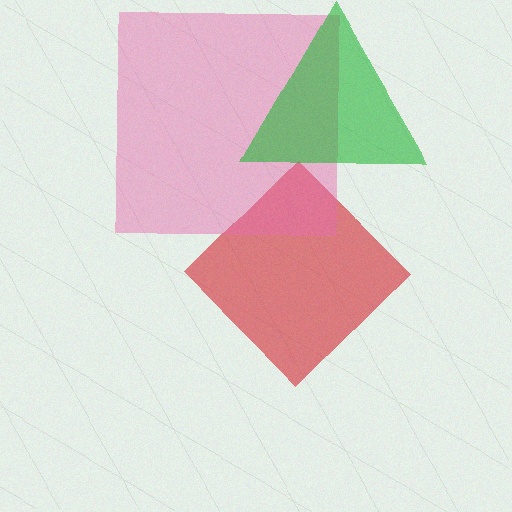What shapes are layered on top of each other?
The layered shapes are: a red diamond, a pink square, a green triangle.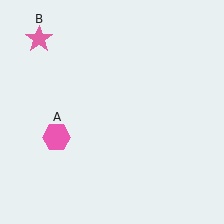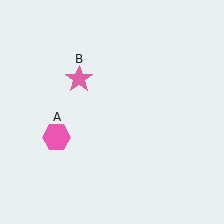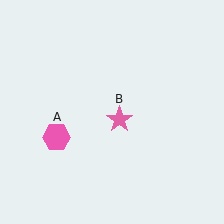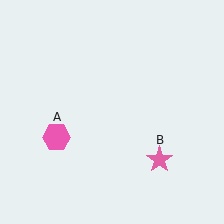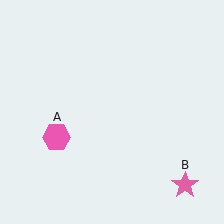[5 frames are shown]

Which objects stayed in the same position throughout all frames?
Pink hexagon (object A) remained stationary.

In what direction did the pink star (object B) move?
The pink star (object B) moved down and to the right.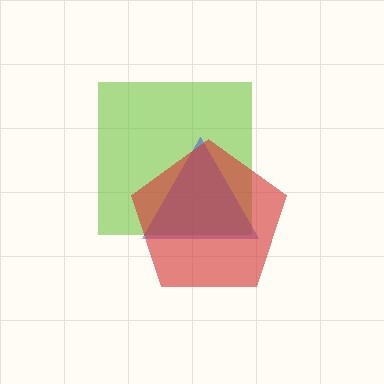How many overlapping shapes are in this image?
There are 3 overlapping shapes in the image.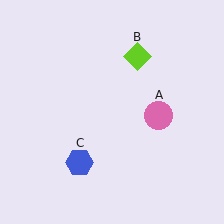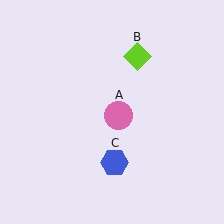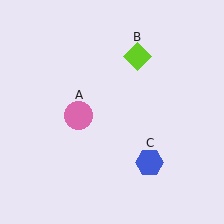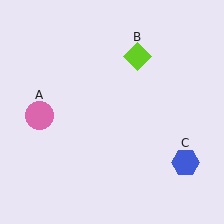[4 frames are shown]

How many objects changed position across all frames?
2 objects changed position: pink circle (object A), blue hexagon (object C).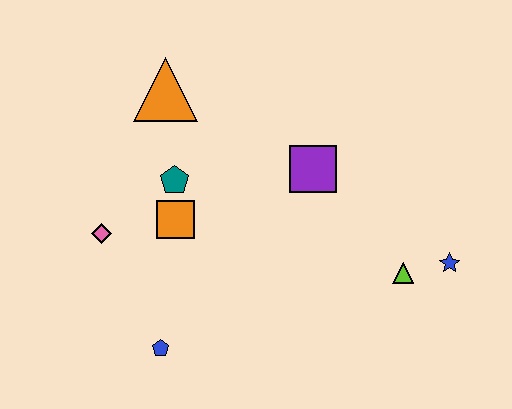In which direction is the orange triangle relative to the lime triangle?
The orange triangle is to the left of the lime triangle.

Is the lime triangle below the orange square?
Yes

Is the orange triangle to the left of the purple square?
Yes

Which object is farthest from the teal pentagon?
The blue star is farthest from the teal pentagon.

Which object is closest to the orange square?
The teal pentagon is closest to the orange square.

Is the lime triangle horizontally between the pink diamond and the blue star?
Yes